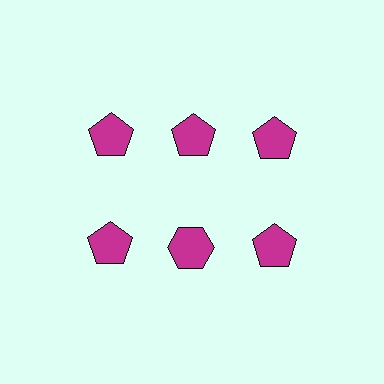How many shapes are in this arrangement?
There are 6 shapes arranged in a grid pattern.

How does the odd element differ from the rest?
It has a different shape: hexagon instead of pentagon.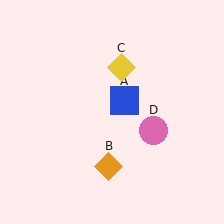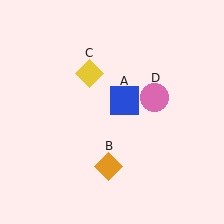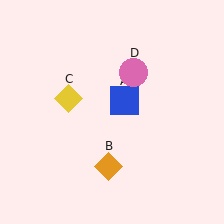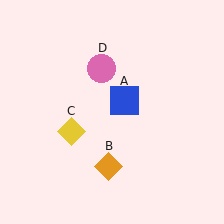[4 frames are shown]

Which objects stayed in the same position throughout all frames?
Blue square (object A) and orange diamond (object B) remained stationary.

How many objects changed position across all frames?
2 objects changed position: yellow diamond (object C), pink circle (object D).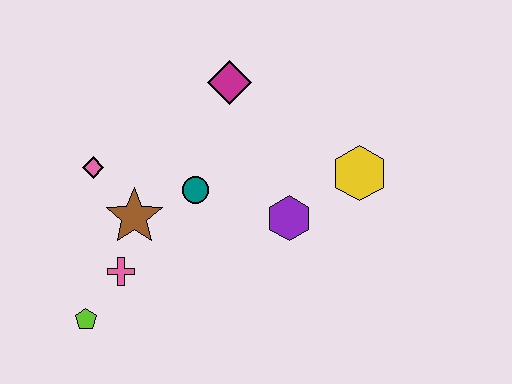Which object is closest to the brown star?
The pink cross is closest to the brown star.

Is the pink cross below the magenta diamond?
Yes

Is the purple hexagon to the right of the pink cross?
Yes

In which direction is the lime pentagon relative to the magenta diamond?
The lime pentagon is below the magenta diamond.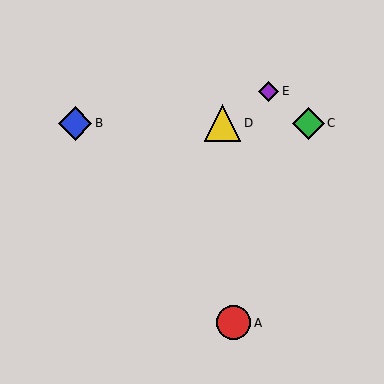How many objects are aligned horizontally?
3 objects (B, C, D) are aligned horizontally.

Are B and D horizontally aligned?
Yes, both are at y≈123.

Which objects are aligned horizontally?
Objects B, C, D are aligned horizontally.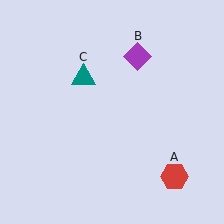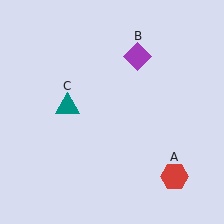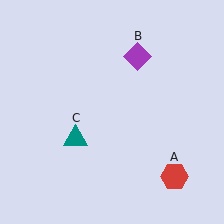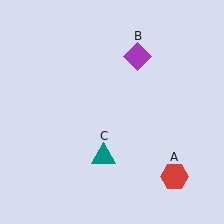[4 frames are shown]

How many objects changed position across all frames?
1 object changed position: teal triangle (object C).